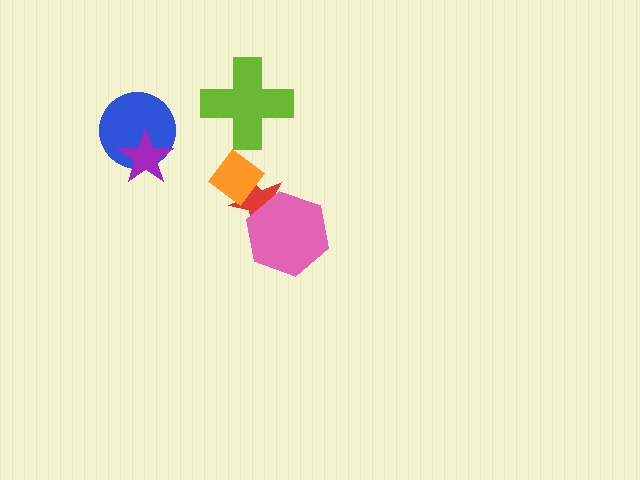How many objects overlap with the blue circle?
1 object overlaps with the blue circle.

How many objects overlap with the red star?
2 objects overlap with the red star.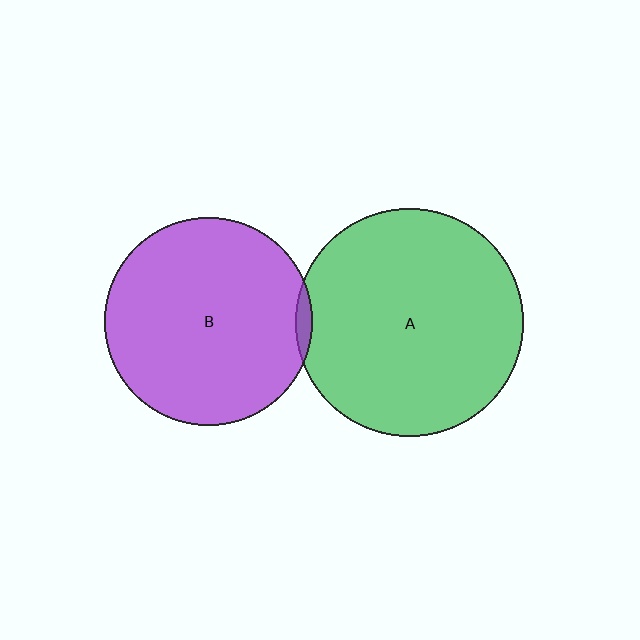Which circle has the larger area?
Circle A (green).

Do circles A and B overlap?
Yes.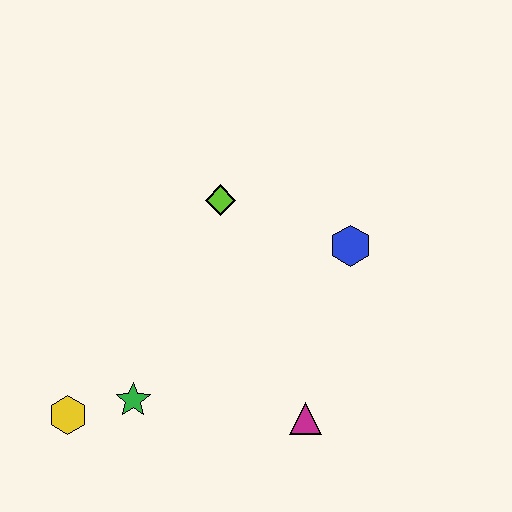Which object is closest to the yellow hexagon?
The green star is closest to the yellow hexagon.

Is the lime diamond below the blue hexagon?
No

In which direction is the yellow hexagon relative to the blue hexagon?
The yellow hexagon is to the left of the blue hexagon.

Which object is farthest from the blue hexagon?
The yellow hexagon is farthest from the blue hexagon.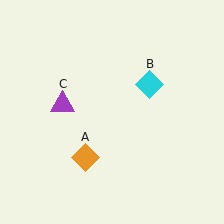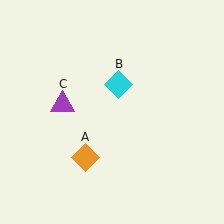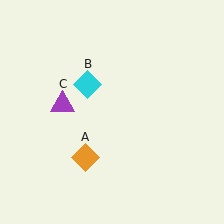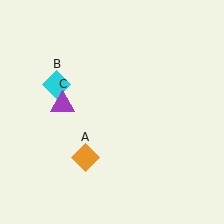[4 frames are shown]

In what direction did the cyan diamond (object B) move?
The cyan diamond (object B) moved left.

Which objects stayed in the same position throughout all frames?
Orange diamond (object A) and purple triangle (object C) remained stationary.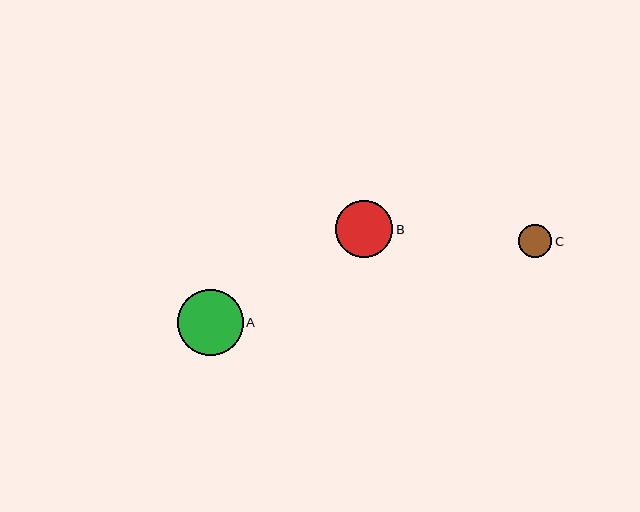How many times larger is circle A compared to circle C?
Circle A is approximately 2.0 times the size of circle C.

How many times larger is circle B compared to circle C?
Circle B is approximately 1.7 times the size of circle C.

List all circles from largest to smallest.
From largest to smallest: A, B, C.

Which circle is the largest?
Circle A is the largest with a size of approximately 66 pixels.